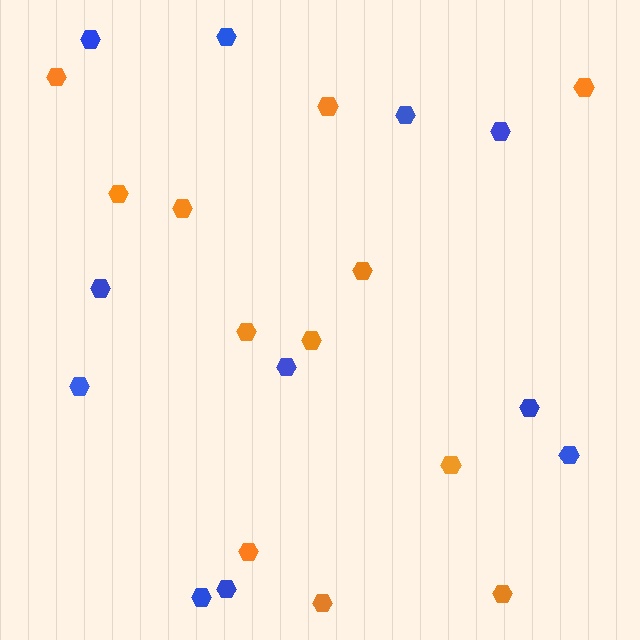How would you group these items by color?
There are 2 groups: one group of blue hexagons (11) and one group of orange hexagons (12).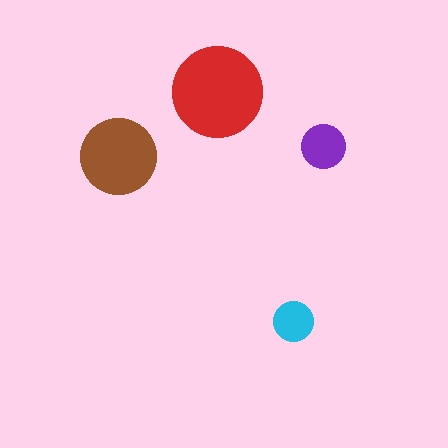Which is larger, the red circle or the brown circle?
The red one.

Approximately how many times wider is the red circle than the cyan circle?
About 2.5 times wider.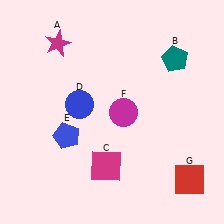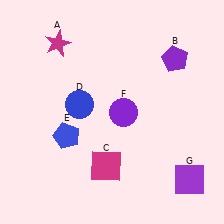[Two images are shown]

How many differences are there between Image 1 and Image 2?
There are 3 differences between the two images.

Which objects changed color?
B changed from teal to purple. F changed from magenta to purple. G changed from red to purple.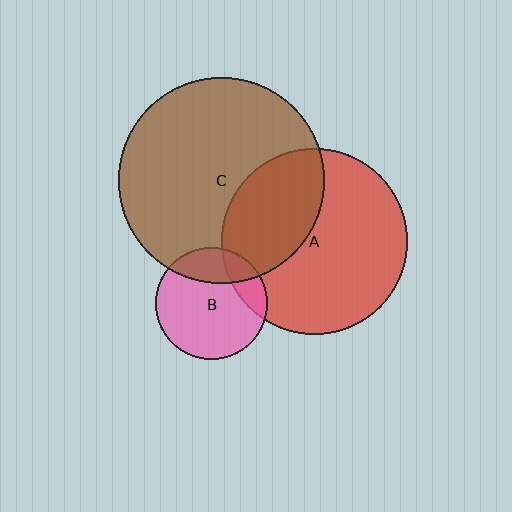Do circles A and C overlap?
Yes.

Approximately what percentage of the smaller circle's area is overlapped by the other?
Approximately 35%.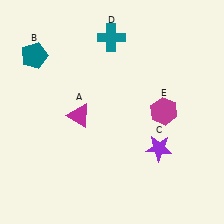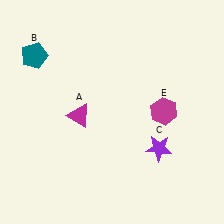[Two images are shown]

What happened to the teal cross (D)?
The teal cross (D) was removed in Image 2. It was in the top-left area of Image 1.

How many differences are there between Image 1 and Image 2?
There is 1 difference between the two images.